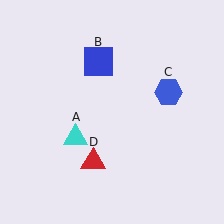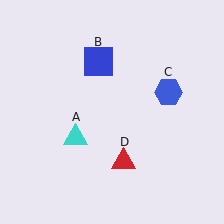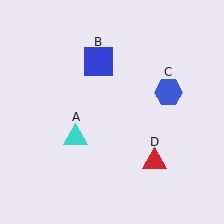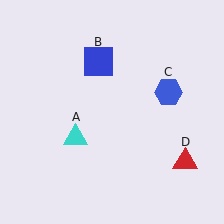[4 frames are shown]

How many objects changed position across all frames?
1 object changed position: red triangle (object D).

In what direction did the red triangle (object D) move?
The red triangle (object D) moved right.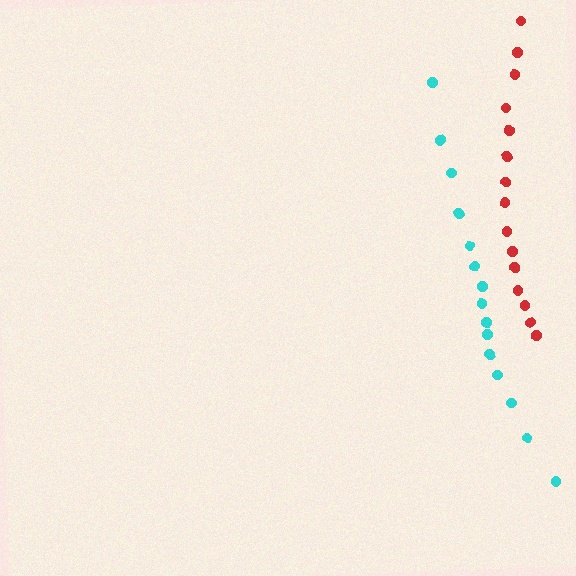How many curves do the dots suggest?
There are 2 distinct paths.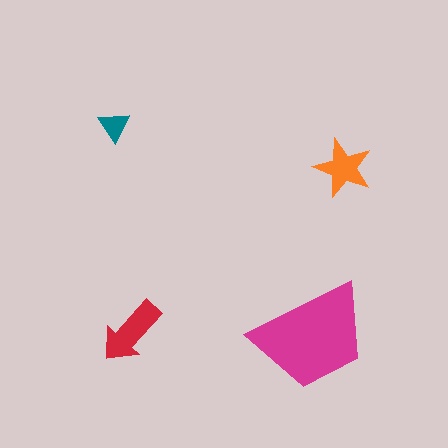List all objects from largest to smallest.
The magenta trapezoid, the red arrow, the orange star, the teal triangle.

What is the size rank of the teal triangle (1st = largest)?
4th.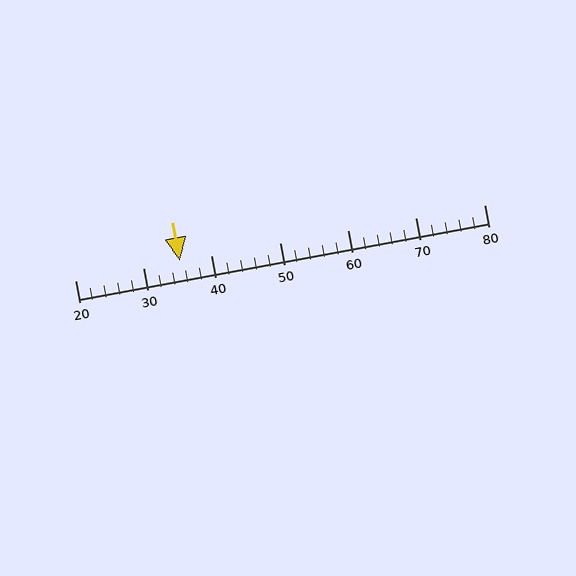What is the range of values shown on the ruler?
The ruler shows values from 20 to 80.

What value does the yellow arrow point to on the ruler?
The yellow arrow points to approximately 35.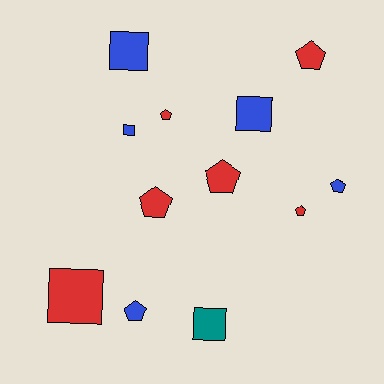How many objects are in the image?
There are 12 objects.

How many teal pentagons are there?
There are no teal pentagons.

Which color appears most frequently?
Red, with 6 objects.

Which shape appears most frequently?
Pentagon, with 7 objects.